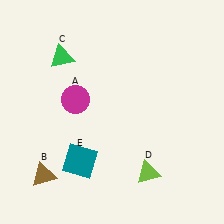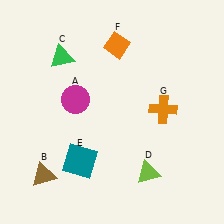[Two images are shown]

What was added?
An orange diamond (F), an orange cross (G) were added in Image 2.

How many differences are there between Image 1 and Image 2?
There are 2 differences between the two images.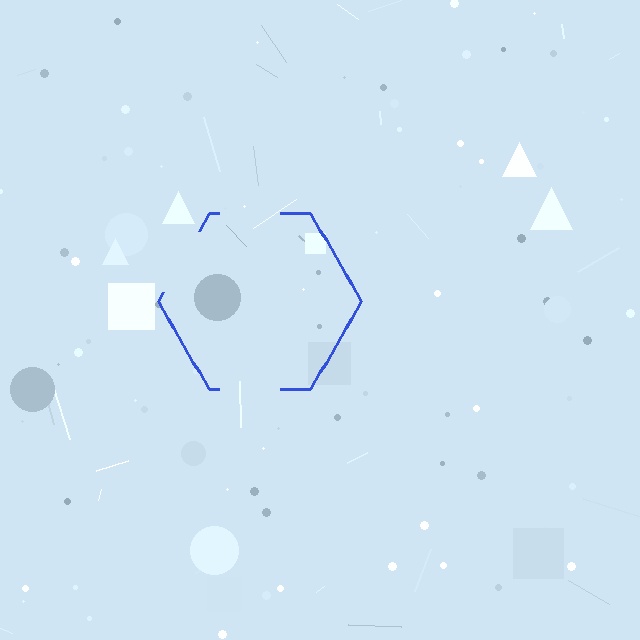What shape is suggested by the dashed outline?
The dashed outline suggests a hexagon.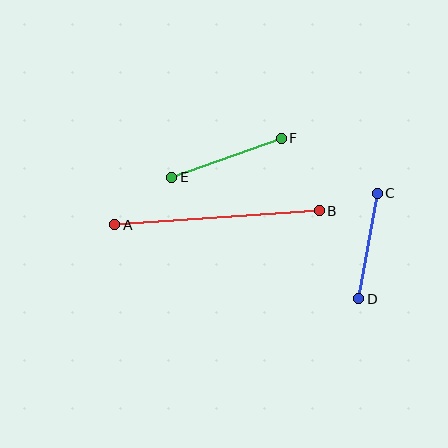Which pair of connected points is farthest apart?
Points A and B are farthest apart.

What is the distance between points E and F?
The distance is approximately 116 pixels.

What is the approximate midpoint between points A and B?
The midpoint is at approximately (217, 218) pixels.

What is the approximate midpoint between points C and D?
The midpoint is at approximately (368, 246) pixels.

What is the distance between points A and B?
The distance is approximately 205 pixels.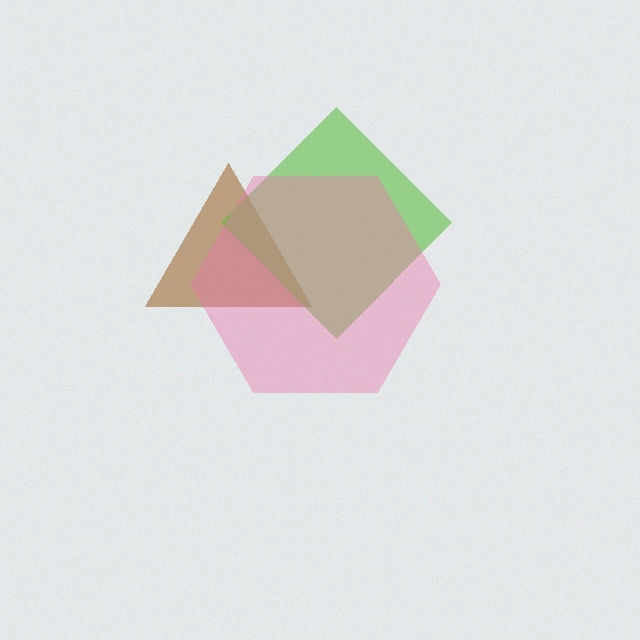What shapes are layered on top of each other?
The layered shapes are: a brown triangle, a lime diamond, a pink hexagon.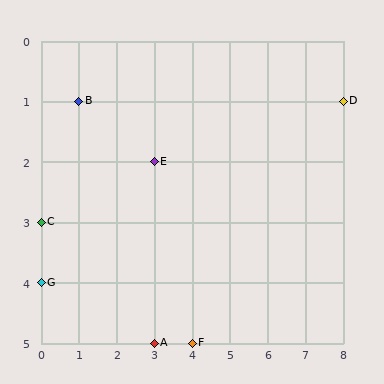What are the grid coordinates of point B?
Point B is at grid coordinates (1, 1).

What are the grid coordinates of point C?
Point C is at grid coordinates (0, 3).